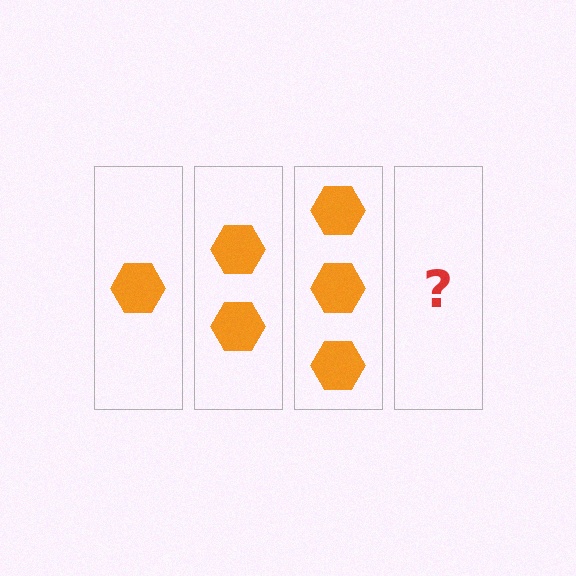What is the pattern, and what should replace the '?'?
The pattern is that each step adds one more hexagon. The '?' should be 4 hexagons.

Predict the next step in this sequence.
The next step is 4 hexagons.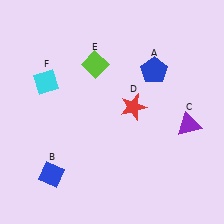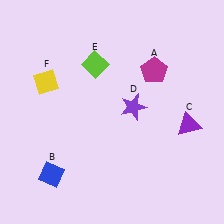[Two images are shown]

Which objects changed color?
A changed from blue to magenta. D changed from red to purple. F changed from cyan to yellow.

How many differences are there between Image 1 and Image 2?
There are 3 differences between the two images.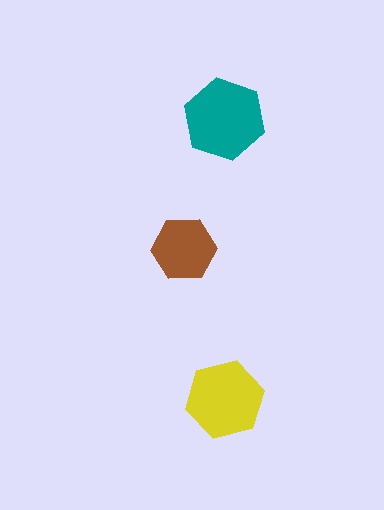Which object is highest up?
The teal hexagon is topmost.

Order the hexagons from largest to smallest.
the teal one, the yellow one, the brown one.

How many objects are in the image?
There are 3 objects in the image.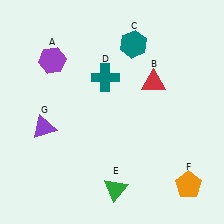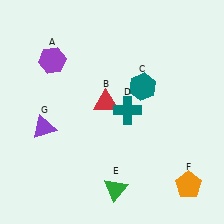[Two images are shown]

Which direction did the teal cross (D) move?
The teal cross (D) moved down.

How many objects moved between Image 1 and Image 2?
3 objects moved between the two images.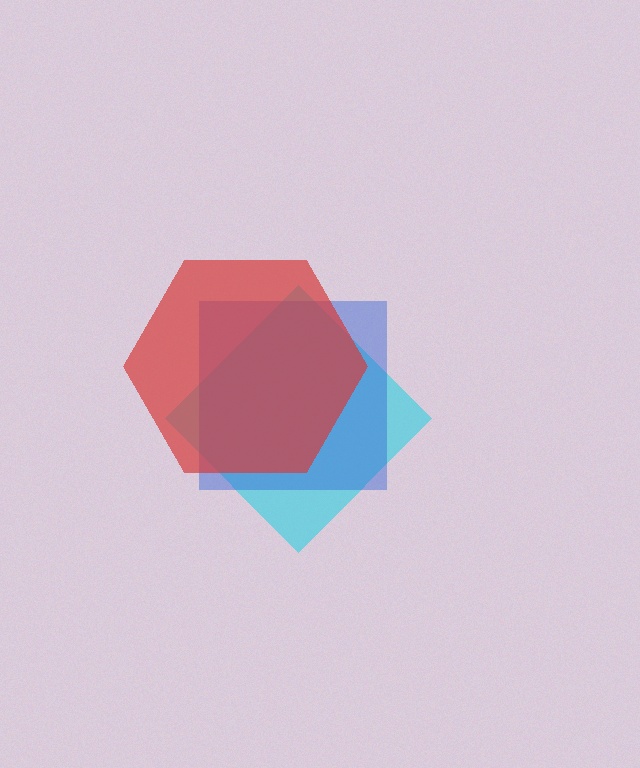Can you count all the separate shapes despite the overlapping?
Yes, there are 3 separate shapes.